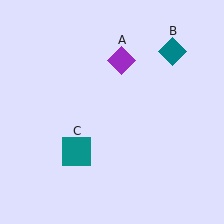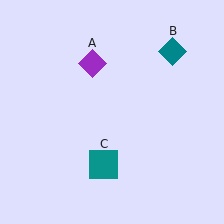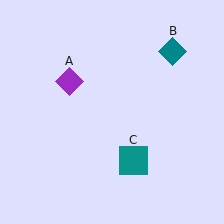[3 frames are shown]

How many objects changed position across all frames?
2 objects changed position: purple diamond (object A), teal square (object C).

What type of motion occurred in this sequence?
The purple diamond (object A), teal square (object C) rotated counterclockwise around the center of the scene.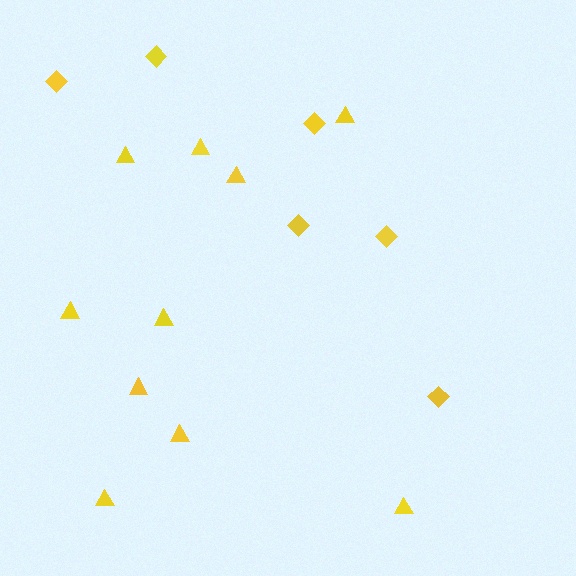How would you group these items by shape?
There are 2 groups: one group of diamonds (6) and one group of triangles (10).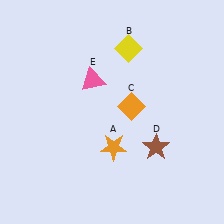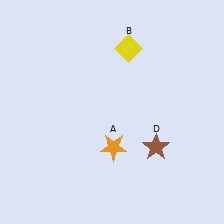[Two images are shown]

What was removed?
The pink triangle (E), the orange diamond (C) were removed in Image 2.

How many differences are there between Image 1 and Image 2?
There are 2 differences between the two images.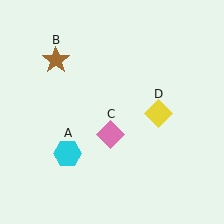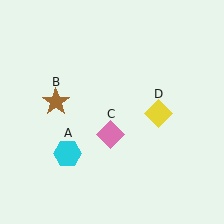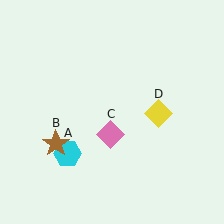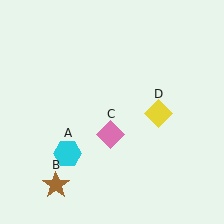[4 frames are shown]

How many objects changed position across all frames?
1 object changed position: brown star (object B).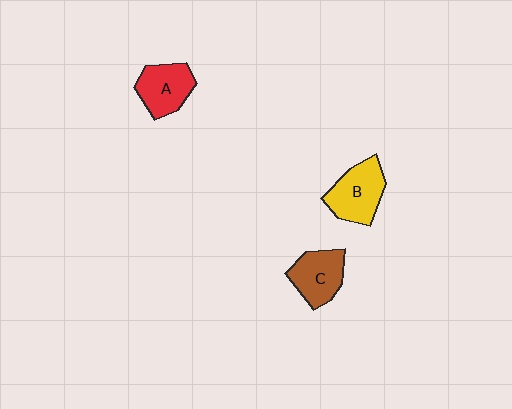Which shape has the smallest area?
Shape C (brown).